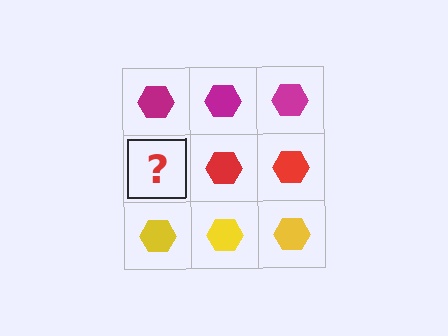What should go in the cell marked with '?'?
The missing cell should contain a red hexagon.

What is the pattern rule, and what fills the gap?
The rule is that each row has a consistent color. The gap should be filled with a red hexagon.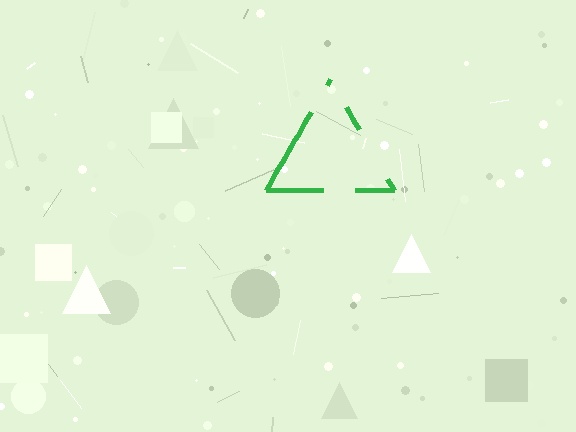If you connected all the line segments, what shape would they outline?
They would outline a triangle.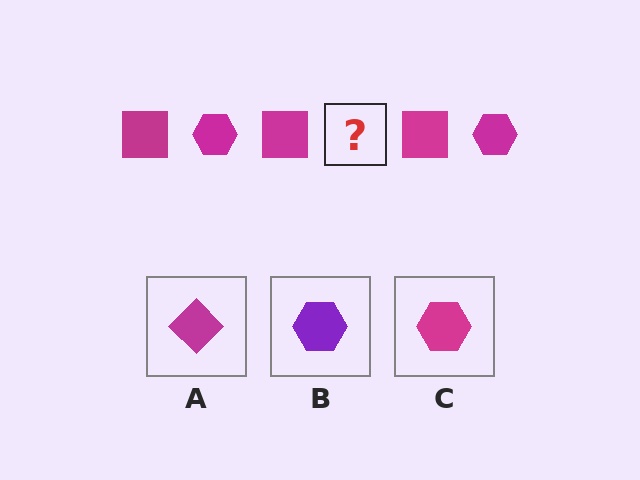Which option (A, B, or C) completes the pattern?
C.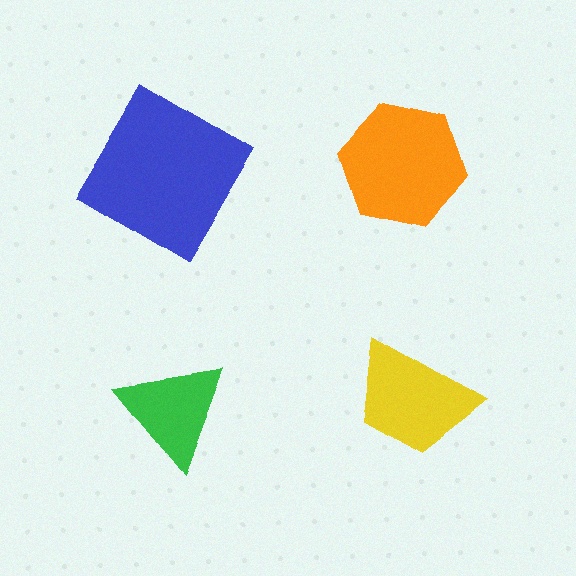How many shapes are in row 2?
2 shapes.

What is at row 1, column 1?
A blue diamond.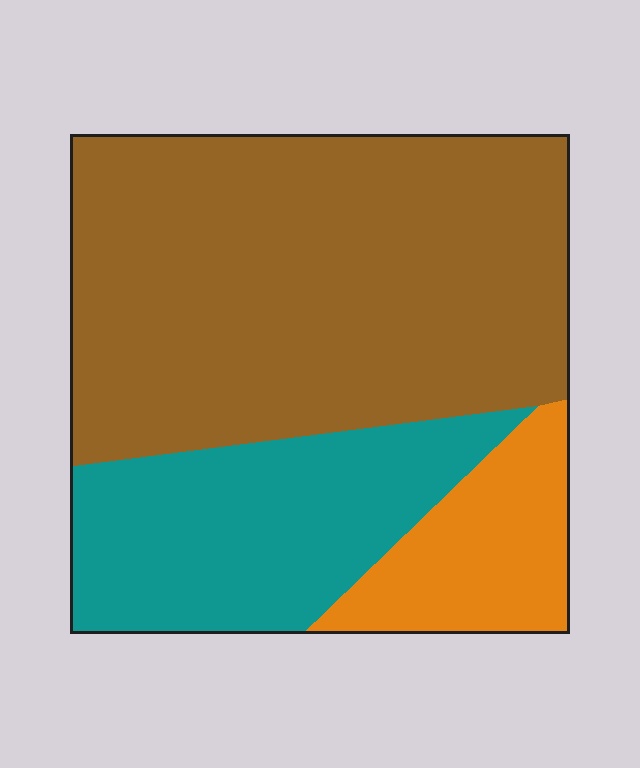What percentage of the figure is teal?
Teal covers about 25% of the figure.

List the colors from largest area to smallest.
From largest to smallest: brown, teal, orange.